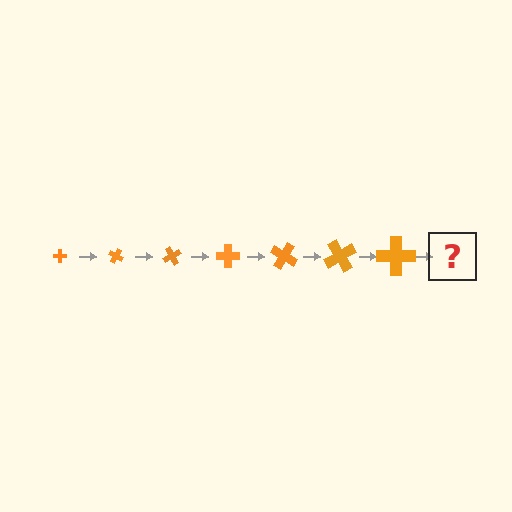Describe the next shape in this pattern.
It should be a cross, larger than the previous one and rotated 210 degrees from the start.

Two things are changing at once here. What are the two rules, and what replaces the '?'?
The two rules are that the cross grows larger each step and it rotates 30 degrees each step. The '?' should be a cross, larger than the previous one and rotated 210 degrees from the start.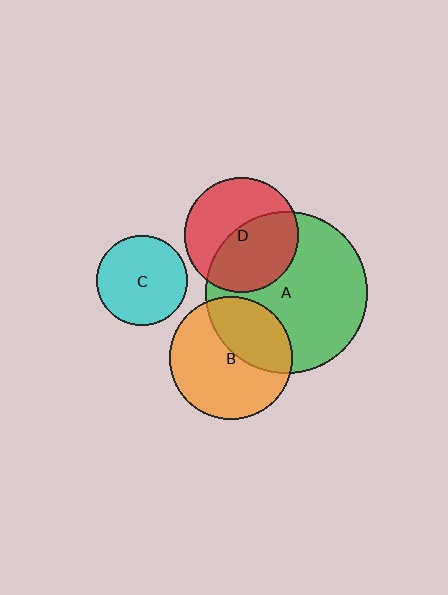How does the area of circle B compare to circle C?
Approximately 1.8 times.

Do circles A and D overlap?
Yes.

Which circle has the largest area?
Circle A (green).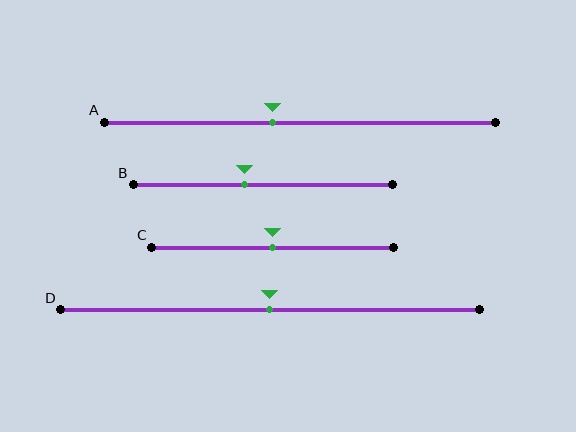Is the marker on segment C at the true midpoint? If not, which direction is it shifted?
Yes, the marker on segment C is at the true midpoint.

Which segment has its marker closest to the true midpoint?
Segment C has its marker closest to the true midpoint.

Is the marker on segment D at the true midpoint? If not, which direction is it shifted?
Yes, the marker on segment D is at the true midpoint.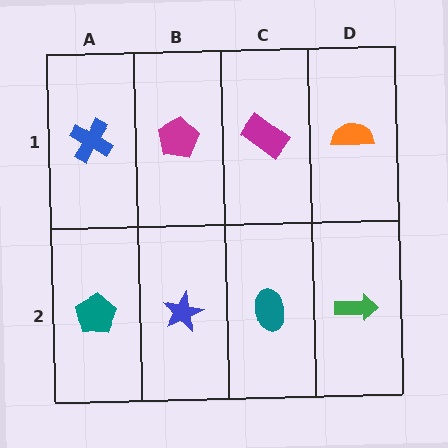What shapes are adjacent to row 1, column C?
A teal ellipse (row 2, column C), a magenta pentagon (row 1, column B), an orange semicircle (row 1, column D).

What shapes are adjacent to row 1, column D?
A green arrow (row 2, column D), a magenta rectangle (row 1, column C).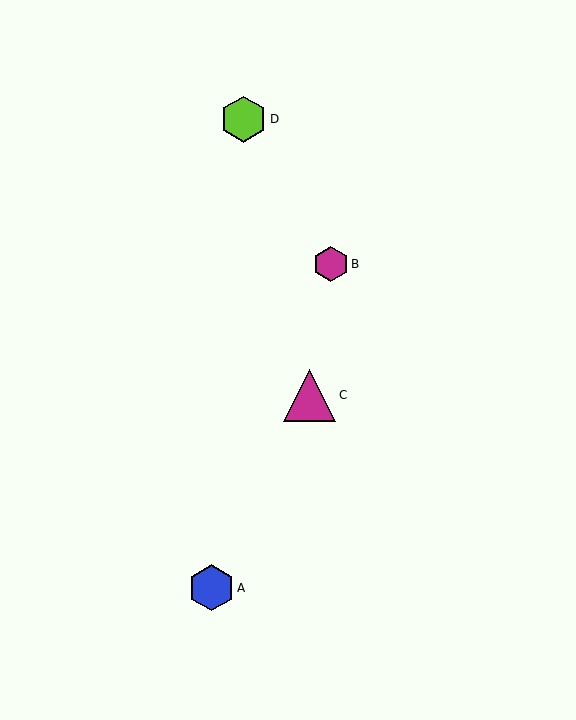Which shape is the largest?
The magenta triangle (labeled C) is the largest.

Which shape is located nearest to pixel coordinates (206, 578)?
The blue hexagon (labeled A) at (211, 588) is nearest to that location.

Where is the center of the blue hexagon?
The center of the blue hexagon is at (211, 588).